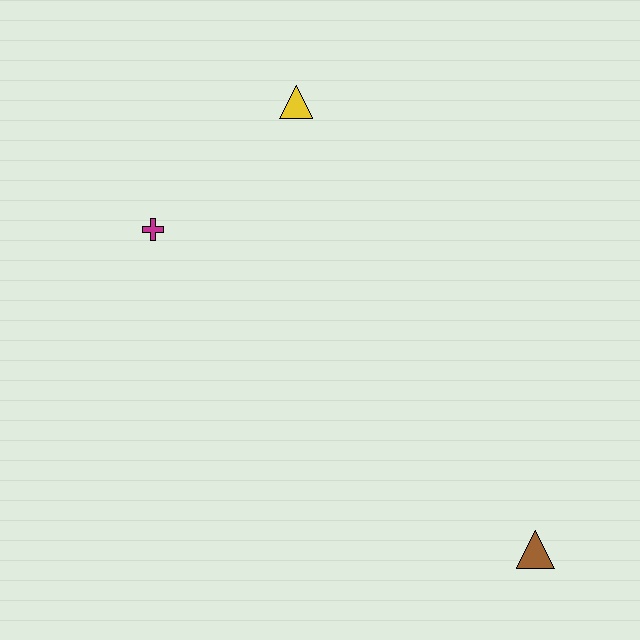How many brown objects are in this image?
There is 1 brown object.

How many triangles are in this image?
There are 2 triangles.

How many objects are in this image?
There are 3 objects.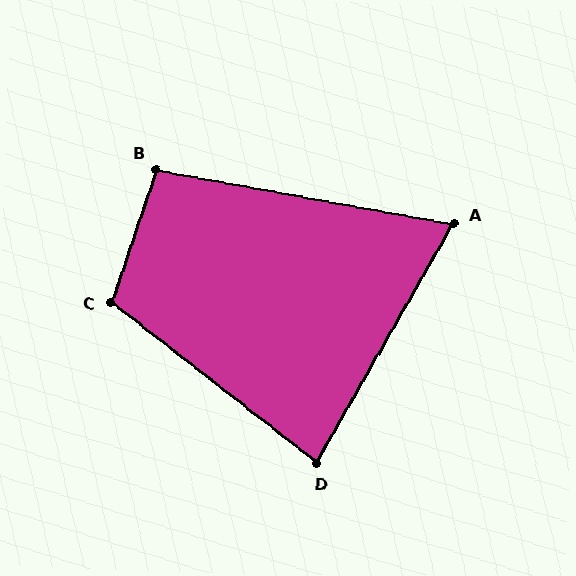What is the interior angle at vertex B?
Approximately 98 degrees (obtuse).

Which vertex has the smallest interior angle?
A, at approximately 71 degrees.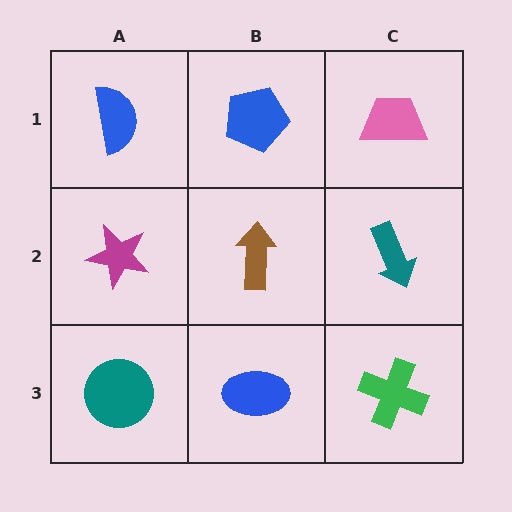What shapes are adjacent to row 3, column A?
A magenta star (row 2, column A), a blue ellipse (row 3, column B).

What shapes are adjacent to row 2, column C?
A pink trapezoid (row 1, column C), a green cross (row 3, column C), a brown arrow (row 2, column B).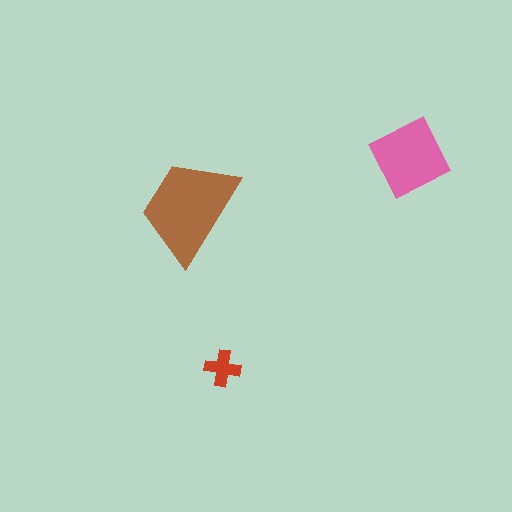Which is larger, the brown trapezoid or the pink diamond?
The brown trapezoid.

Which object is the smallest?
The red cross.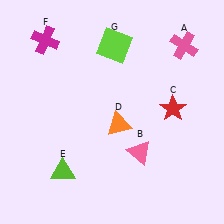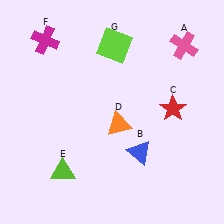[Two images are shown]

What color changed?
The triangle (B) changed from pink in Image 1 to blue in Image 2.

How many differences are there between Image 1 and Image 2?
There is 1 difference between the two images.